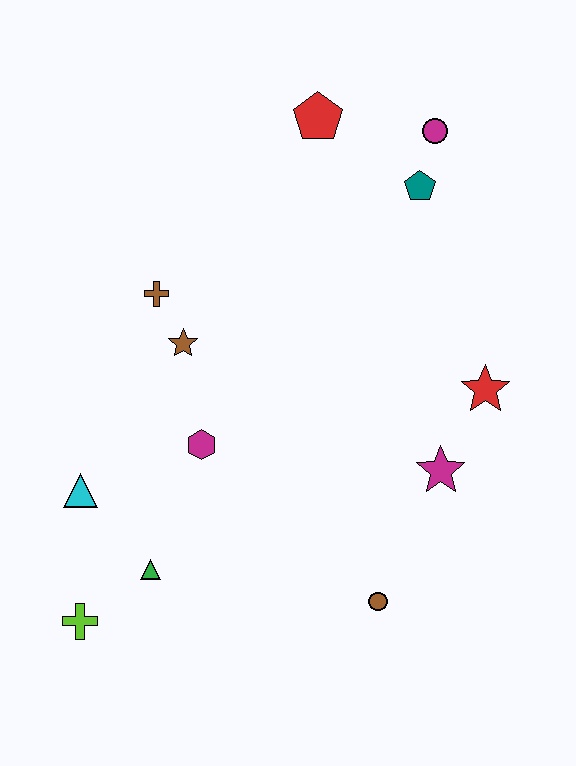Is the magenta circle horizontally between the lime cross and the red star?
Yes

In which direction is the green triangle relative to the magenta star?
The green triangle is to the left of the magenta star.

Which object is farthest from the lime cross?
The magenta circle is farthest from the lime cross.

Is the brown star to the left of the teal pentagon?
Yes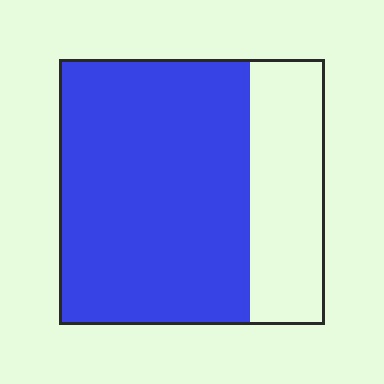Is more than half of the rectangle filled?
Yes.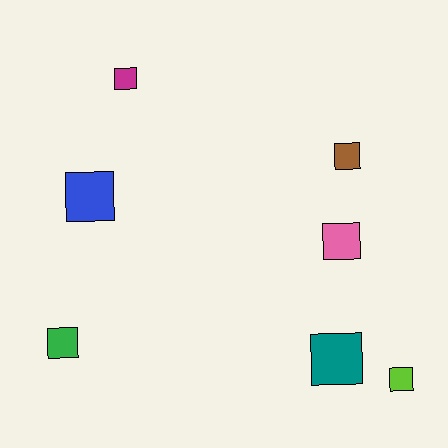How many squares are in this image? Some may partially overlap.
There are 7 squares.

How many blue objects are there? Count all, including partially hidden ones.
There is 1 blue object.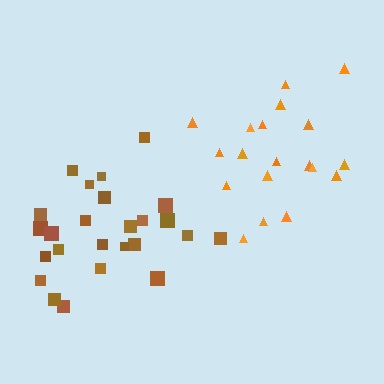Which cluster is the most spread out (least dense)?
Orange.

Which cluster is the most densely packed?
Brown.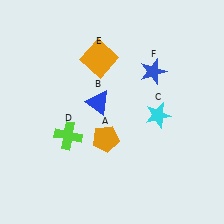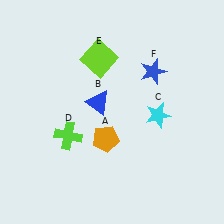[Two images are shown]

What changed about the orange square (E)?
In Image 1, E is orange. In Image 2, it changed to lime.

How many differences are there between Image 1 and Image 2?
There is 1 difference between the two images.